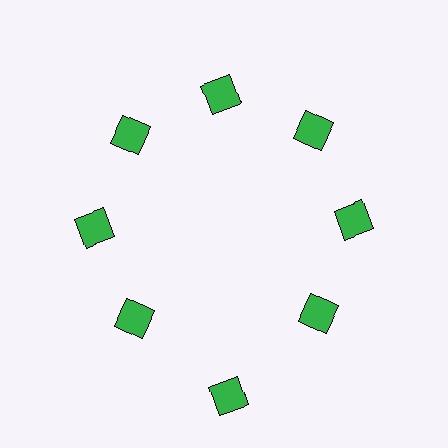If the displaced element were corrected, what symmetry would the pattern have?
It would have 8-fold rotational symmetry — the pattern would map onto itself every 45 degrees.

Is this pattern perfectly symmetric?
No. The 8 green diamonds are arranged in a ring, but one element near the 6 o'clock position is pushed outward from the center, breaking the 8-fold rotational symmetry.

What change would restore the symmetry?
The symmetry would be restored by moving it inward, back onto the ring so that all 8 diamonds sit at equal angles and equal distance from the center.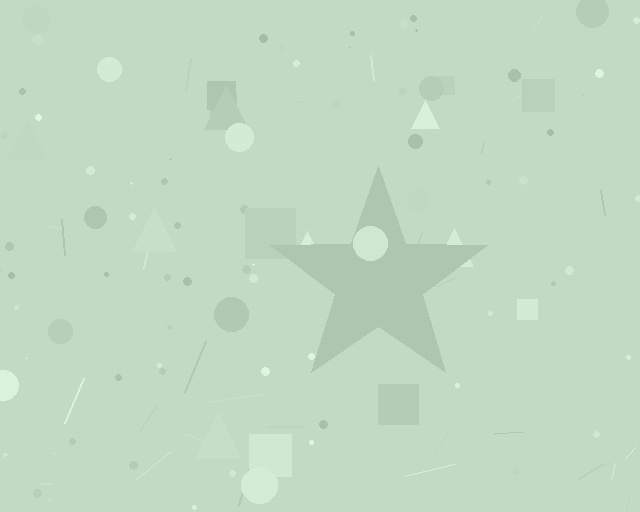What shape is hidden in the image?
A star is hidden in the image.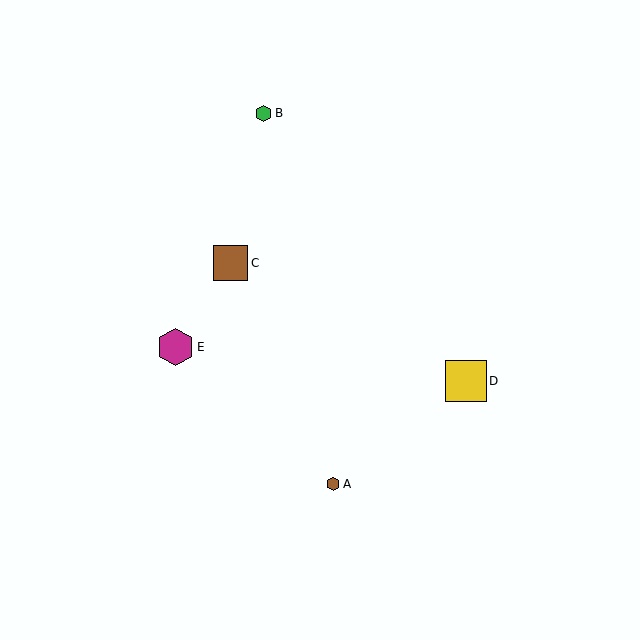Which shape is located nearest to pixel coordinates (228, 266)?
The brown square (labeled C) at (231, 263) is nearest to that location.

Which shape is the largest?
The yellow square (labeled D) is the largest.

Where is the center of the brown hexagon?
The center of the brown hexagon is at (333, 484).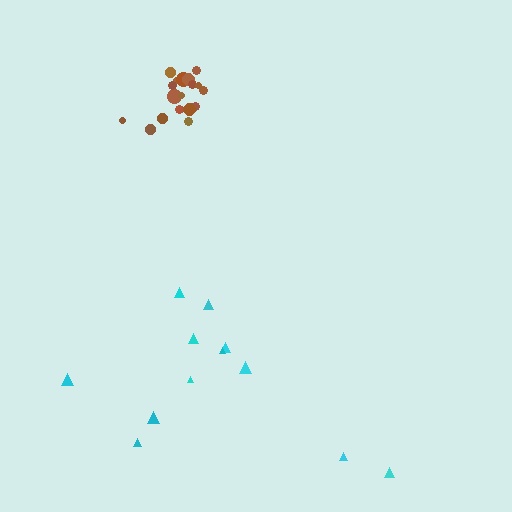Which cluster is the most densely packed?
Brown.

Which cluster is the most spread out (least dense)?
Cyan.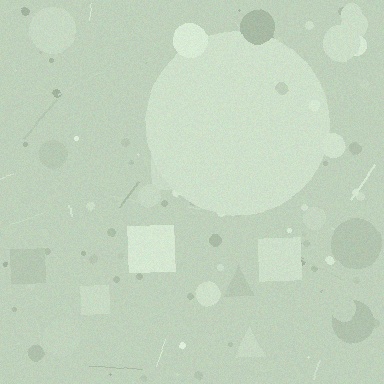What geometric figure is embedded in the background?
A circle is embedded in the background.